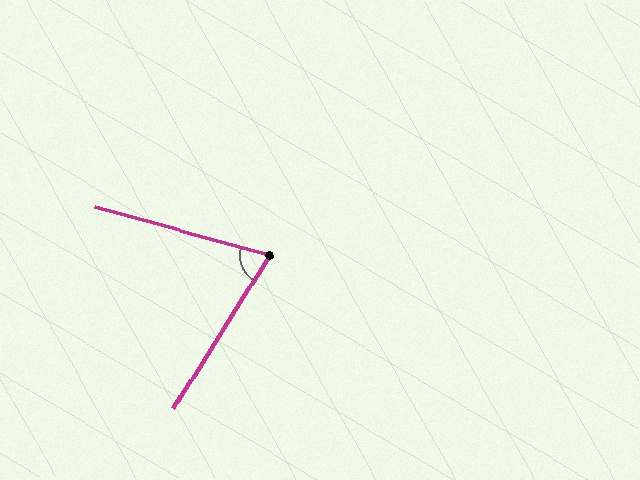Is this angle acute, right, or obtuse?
It is acute.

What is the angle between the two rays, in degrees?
Approximately 74 degrees.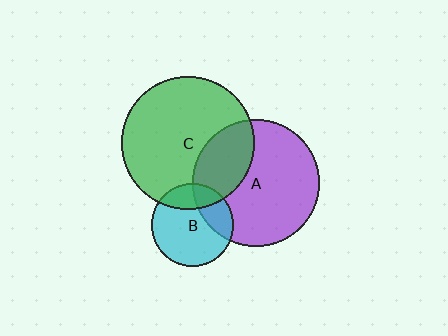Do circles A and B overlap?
Yes.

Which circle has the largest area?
Circle C (green).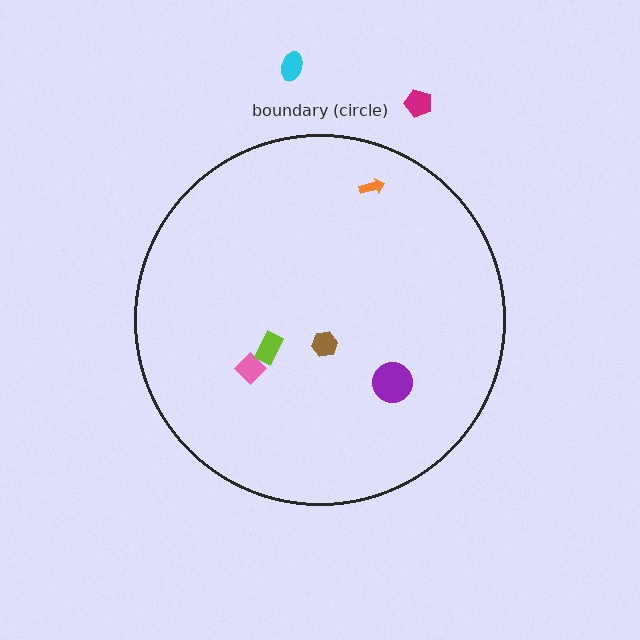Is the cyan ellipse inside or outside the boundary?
Outside.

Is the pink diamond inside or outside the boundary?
Inside.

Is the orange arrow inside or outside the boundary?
Inside.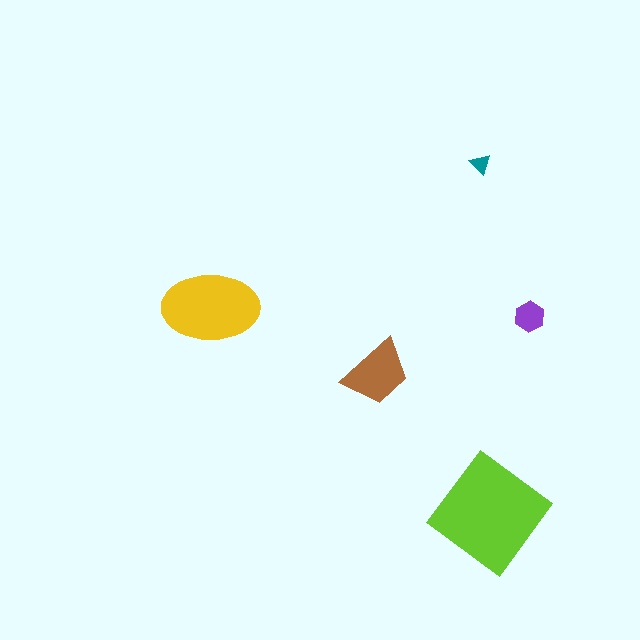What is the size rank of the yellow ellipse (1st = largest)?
2nd.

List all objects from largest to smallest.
The lime diamond, the yellow ellipse, the brown trapezoid, the purple hexagon, the teal triangle.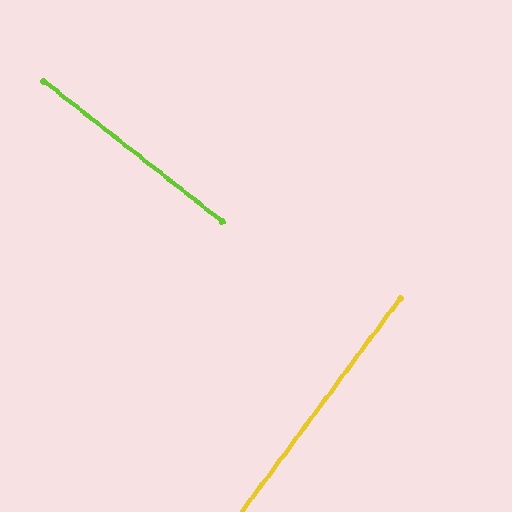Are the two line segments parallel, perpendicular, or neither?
Perpendicular — they meet at approximately 88°.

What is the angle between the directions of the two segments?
Approximately 88 degrees.